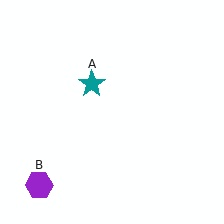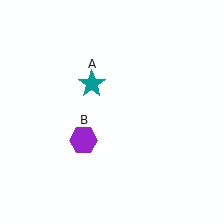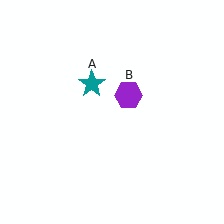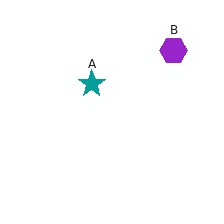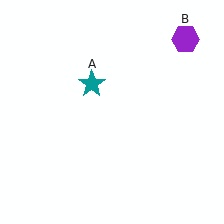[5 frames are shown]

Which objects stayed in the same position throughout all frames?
Teal star (object A) remained stationary.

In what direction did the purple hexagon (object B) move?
The purple hexagon (object B) moved up and to the right.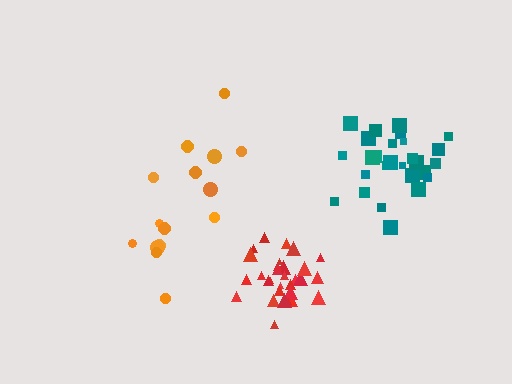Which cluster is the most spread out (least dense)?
Orange.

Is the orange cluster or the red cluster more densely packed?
Red.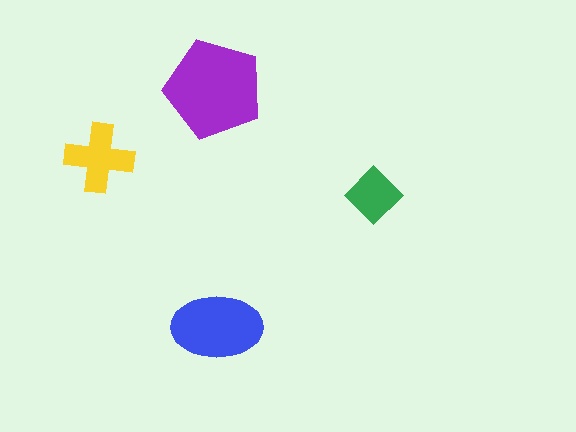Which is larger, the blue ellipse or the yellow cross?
The blue ellipse.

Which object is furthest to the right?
The green diamond is rightmost.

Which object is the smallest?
The green diamond.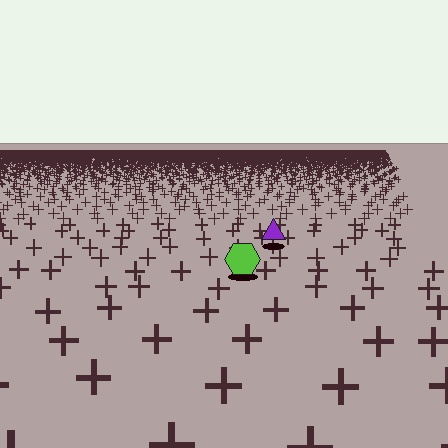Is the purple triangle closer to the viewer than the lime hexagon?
No. The lime hexagon is closer — you can tell from the texture gradient: the ground texture is coarser near it.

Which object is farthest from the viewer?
The purple triangle is farthest from the viewer. It appears smaller and the ground texture around it is denser.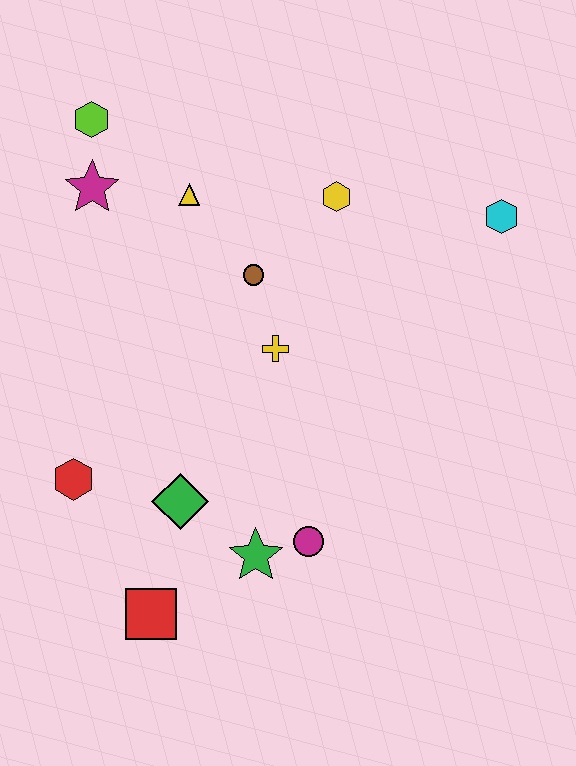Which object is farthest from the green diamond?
The cyan hexagon is farthest from the green diamond.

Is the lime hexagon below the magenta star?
No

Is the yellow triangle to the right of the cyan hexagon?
No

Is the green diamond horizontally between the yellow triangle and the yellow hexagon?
No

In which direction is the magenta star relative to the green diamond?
The magenta star is above the green diamond.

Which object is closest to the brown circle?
The yellow cross is closest to the brown circle.